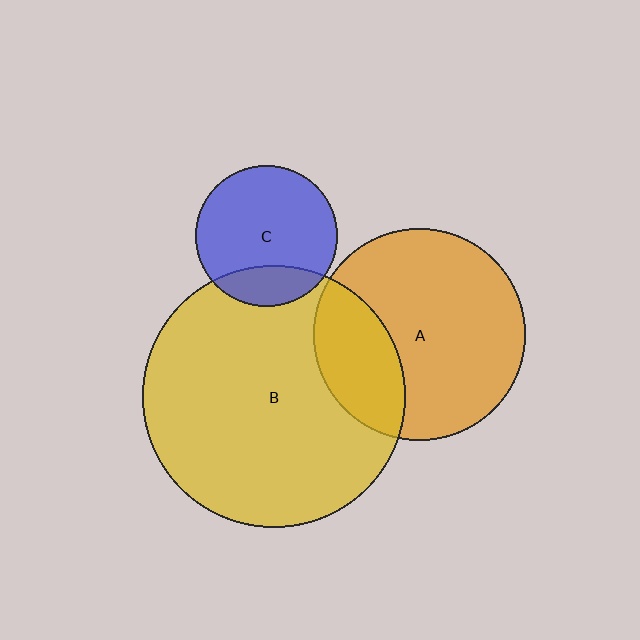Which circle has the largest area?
Circle B (yellow).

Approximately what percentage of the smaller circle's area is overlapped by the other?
Approximately 20%.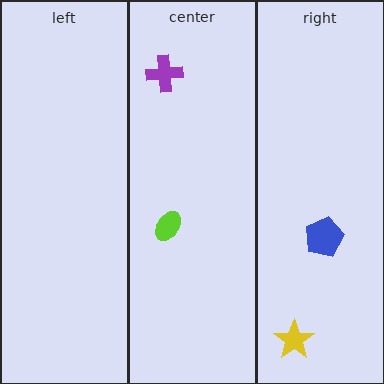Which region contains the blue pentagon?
The right region.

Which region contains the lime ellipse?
The center region.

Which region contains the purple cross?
The center region.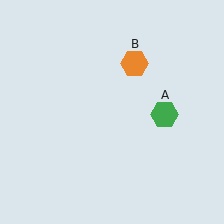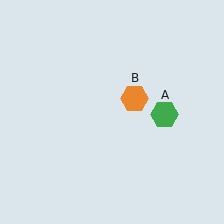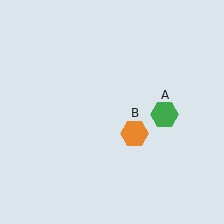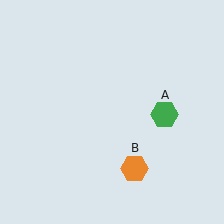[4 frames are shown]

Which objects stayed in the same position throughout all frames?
Green hexagon (object A) remained stationary.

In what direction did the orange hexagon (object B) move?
The orange hexagon (object B) moved down.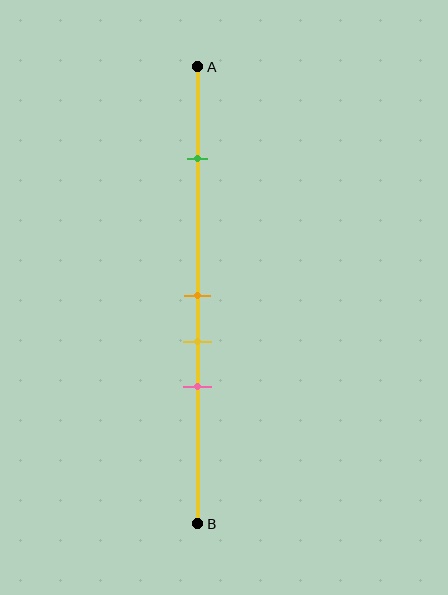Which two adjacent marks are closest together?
The orange and yellow marks are the closest adjacent pair.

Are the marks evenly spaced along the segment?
No, the marks are not evenly spaced.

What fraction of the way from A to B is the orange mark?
The orange mark is approximately 50% (0.5) of the way from A to B.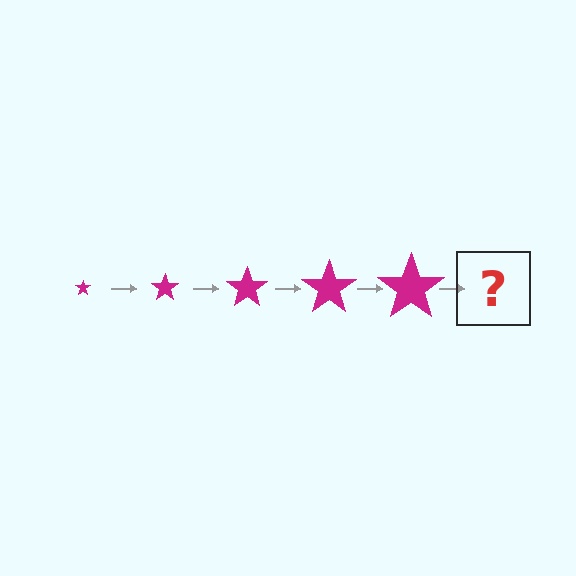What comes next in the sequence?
The next element should be a magenta star, larger than the previous one.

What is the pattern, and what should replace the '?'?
The pattern is that the star gets progressively larger each step. The '?' should be a magenta star, larger than the previous one.